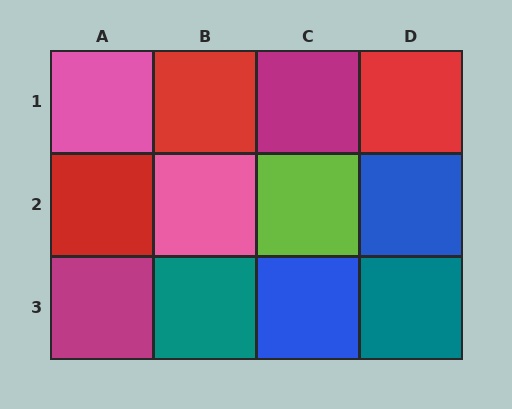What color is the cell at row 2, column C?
Lime.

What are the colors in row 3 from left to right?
Magenta, teal, blue, teal.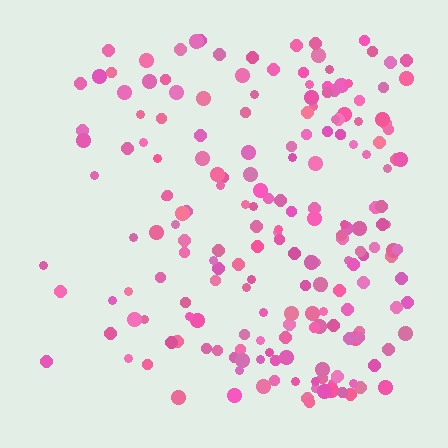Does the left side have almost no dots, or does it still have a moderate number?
Still a moderate number, just noticeably fewer than the right.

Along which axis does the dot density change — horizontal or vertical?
Horizontal.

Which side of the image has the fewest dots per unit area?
The left.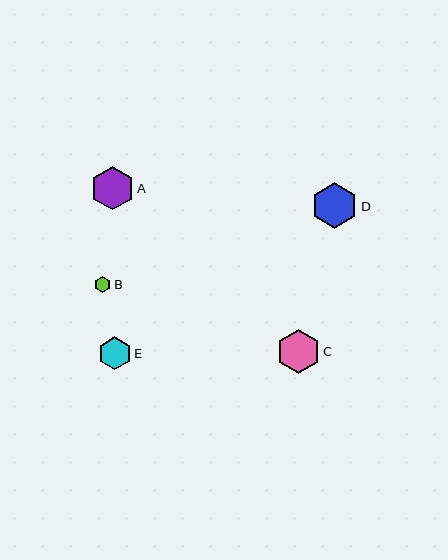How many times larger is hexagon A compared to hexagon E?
Hexagon A is approximately 1.3 times the size of hexagon E.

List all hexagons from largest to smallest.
From largest to smallest: D, C, A, E, B.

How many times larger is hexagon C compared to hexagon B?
Hexagon C is approximately 2.6 times the size of hexagon B.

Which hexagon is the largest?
Hexagon D is the largest with a size of approximately 46 pixels.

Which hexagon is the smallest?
Hexagon B is the smallest with a size of approximately 16 pixels.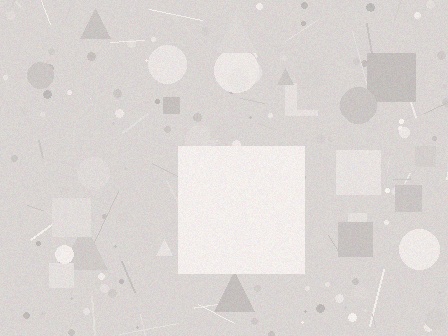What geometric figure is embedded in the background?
A square is embedded in the background.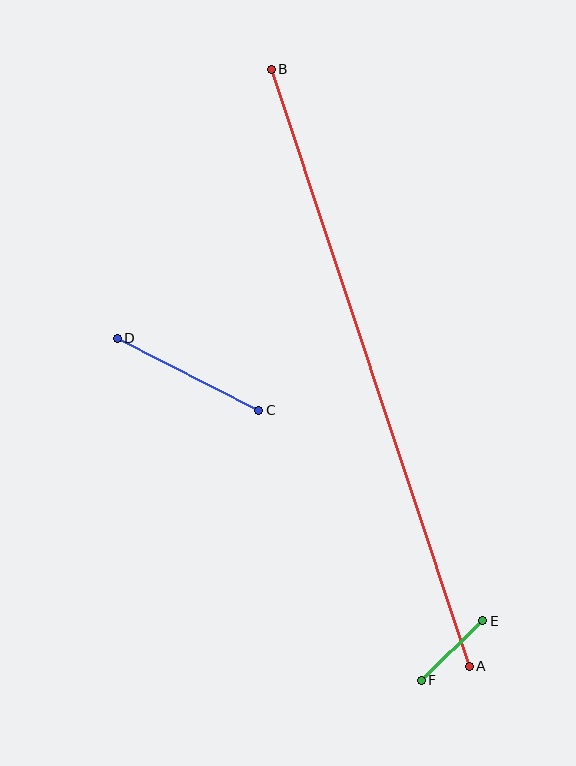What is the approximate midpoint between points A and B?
The midpoint is at approximately (370, 368) pixels.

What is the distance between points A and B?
The distance is approximately 629 pixels.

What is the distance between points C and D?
The distance is approximately 159 pixels.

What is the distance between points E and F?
The distance is approximately 85 pixels.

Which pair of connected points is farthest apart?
Points A and B are farthest apart.